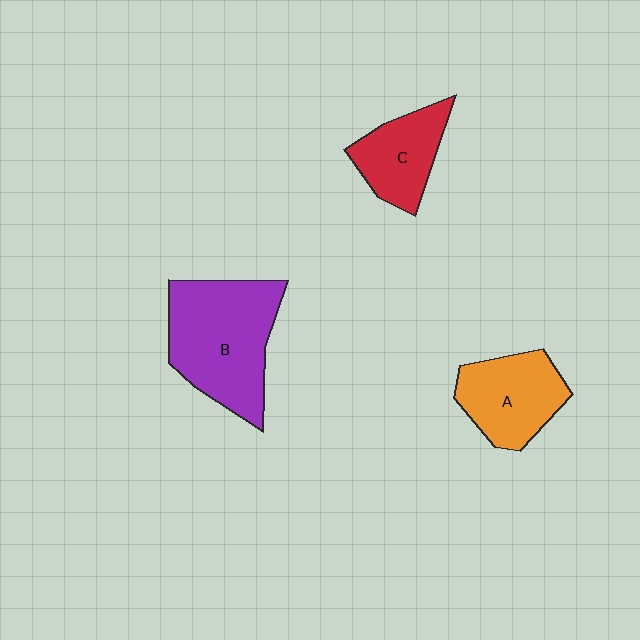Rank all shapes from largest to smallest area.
From largest to smallest: B (purple), A (orange), C (red).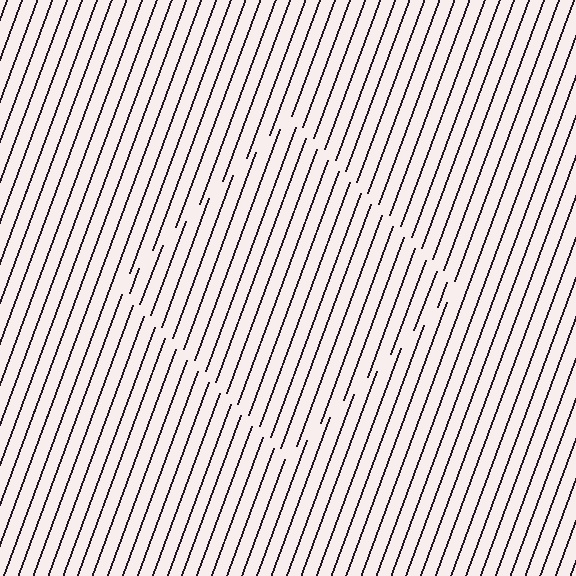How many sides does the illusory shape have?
4 sides — the line-ends trace a square.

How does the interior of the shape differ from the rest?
The interior of the shape contains the same grating, shifted by half a period — the contour is defined by the phase discontinuity where line-ends from the inner and outer gratings abut.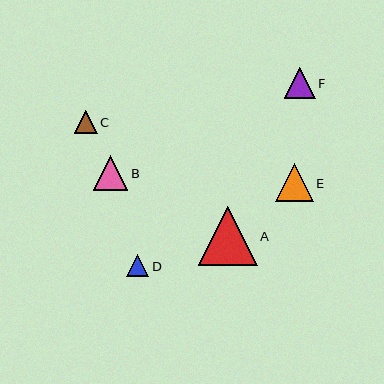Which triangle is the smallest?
Triangle D is the smallest with a size of approximately 22 pixels.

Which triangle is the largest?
Triangle A is the largest with a size of approximately 59 pixels.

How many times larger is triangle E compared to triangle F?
Triangle E is approximately 1.2 times the size of triangle F.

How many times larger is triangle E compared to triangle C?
Triangle E is approximately 1.6 times the size of triangle C.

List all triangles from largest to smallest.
From largest to smallest: A, E, B, F, C, D.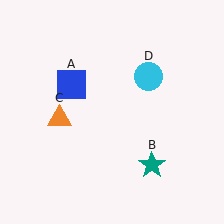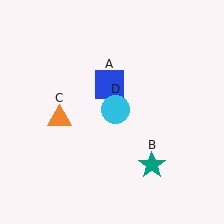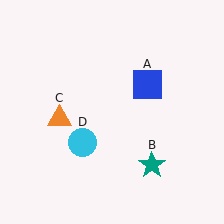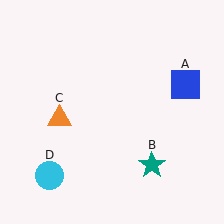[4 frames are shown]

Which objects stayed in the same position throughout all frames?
Teal star (object B) and orange triangle (object C) remained stationary.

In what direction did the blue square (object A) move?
The blue square (object A) moved right.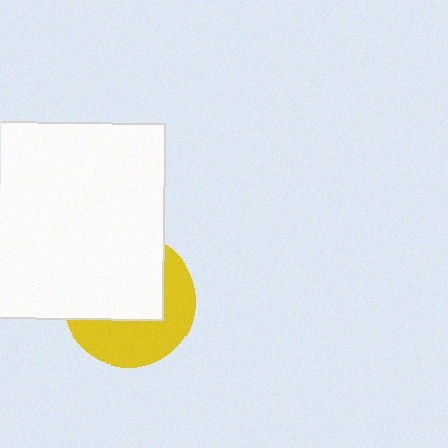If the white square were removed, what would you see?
You would see the complete yellow circle.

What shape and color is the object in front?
The object in front is a white square.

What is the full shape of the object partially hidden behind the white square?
The partially hidden object is a yellow circle.